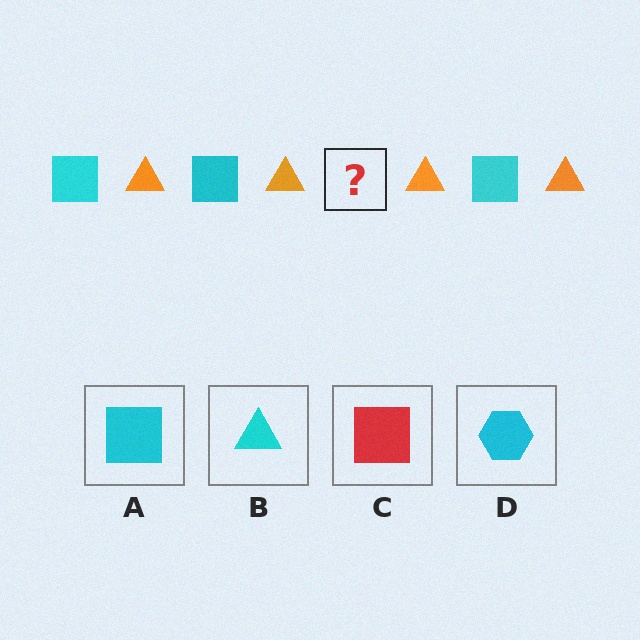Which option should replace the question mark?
Option A.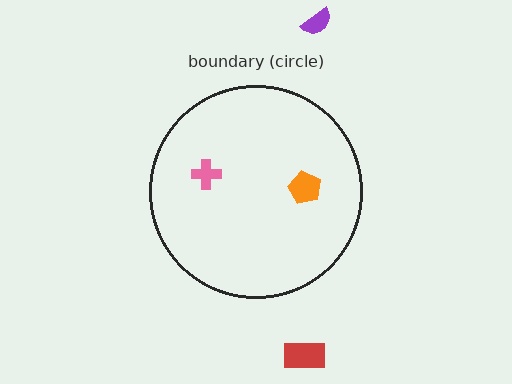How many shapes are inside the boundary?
2 inside, 2 outside.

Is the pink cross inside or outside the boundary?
Inside.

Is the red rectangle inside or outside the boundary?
Outside.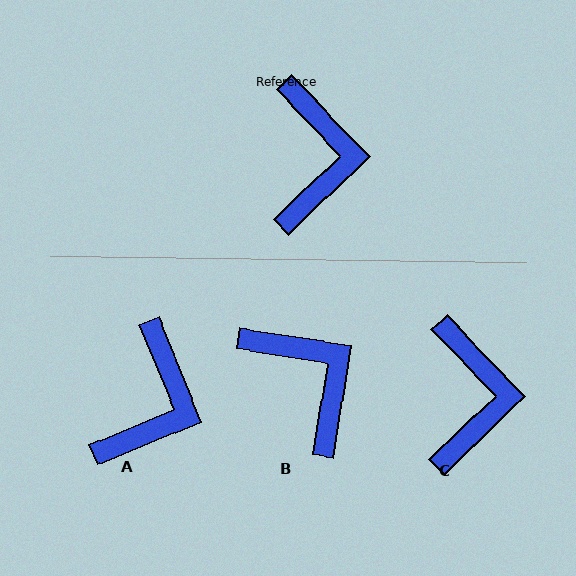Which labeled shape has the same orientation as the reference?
C.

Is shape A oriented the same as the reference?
No, it is off by about 22 degrees.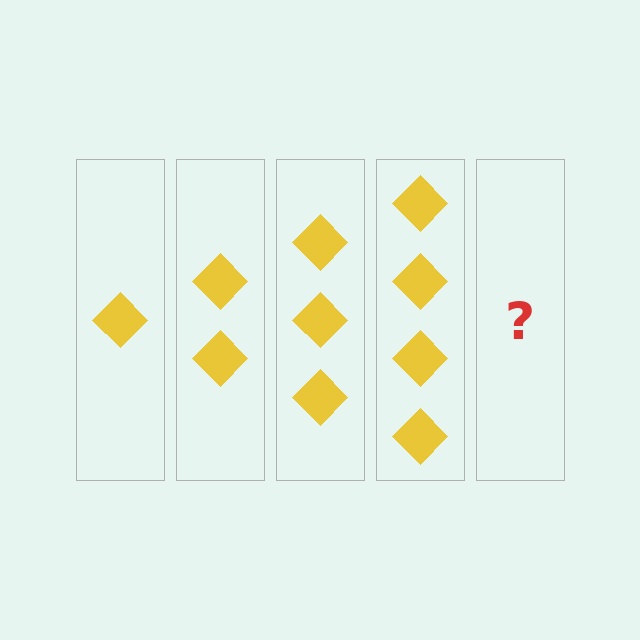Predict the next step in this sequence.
The next step is 5 diamonds.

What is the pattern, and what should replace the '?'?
The pattern is that each step adds one more diamond. The '?' should be 5 diamonds.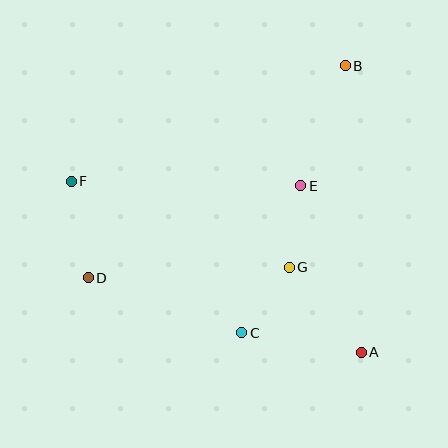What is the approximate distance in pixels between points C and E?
The distance between C and E is approximately 158 pixels.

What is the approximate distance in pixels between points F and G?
The distance between F and G is approximately 234 pixels.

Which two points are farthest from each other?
Points A and F are farthest from each other.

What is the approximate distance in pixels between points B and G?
The distance between B and G is approximately 209 pixels.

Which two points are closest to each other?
Points C and G are closest to each other.